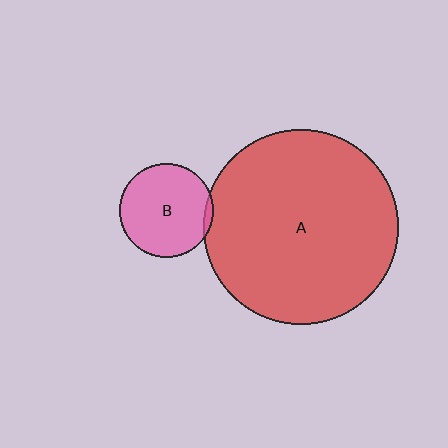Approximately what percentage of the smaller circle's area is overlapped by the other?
Approximately 5%.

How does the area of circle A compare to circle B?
Approximately 4.3 times.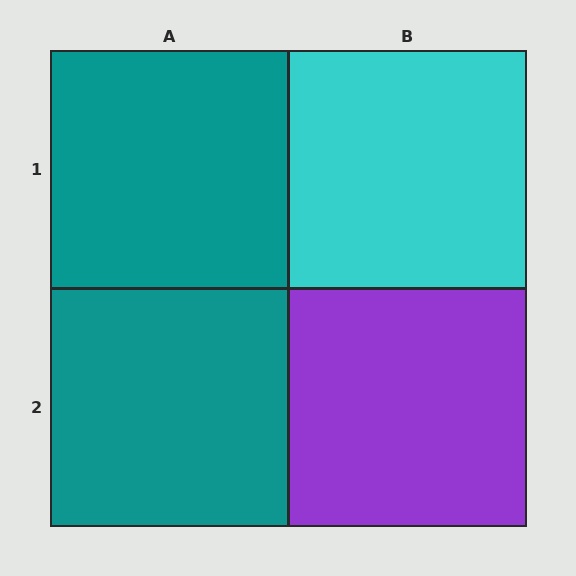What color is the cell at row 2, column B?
Purple.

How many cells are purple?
1 cell is purple.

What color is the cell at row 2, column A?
Teal.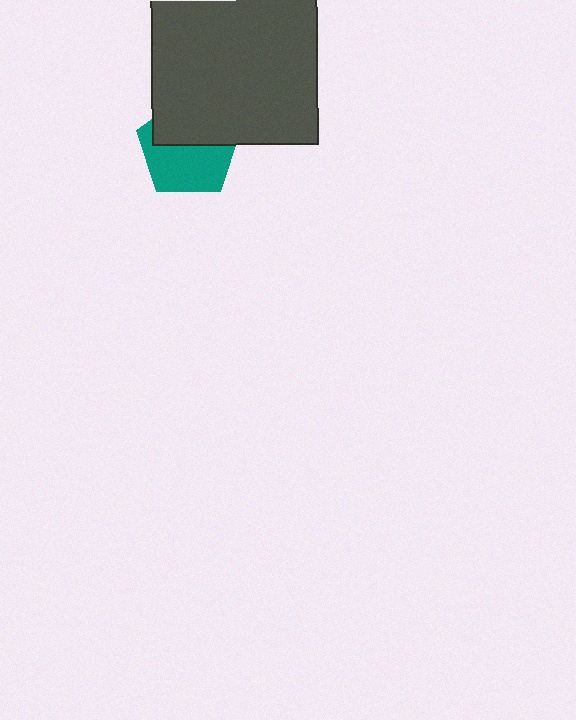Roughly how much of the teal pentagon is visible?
About half of it is visible (roughly 54%).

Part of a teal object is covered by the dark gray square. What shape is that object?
It is a pentagon.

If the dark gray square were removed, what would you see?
You would see the complete teal pentagon.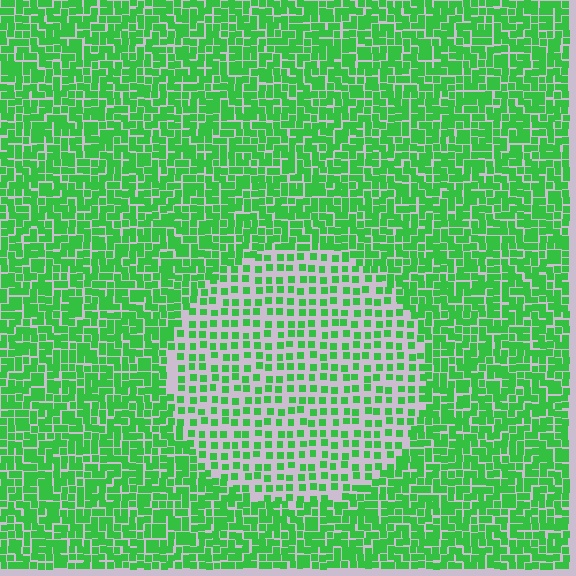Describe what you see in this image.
The image contains small green elements arranged at two different densities. A circle-shaped region is visible where the elements are less densely packed than the surrounding area.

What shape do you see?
I see a circle.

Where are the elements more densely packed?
The elements are more densely packed outside the circle boundary.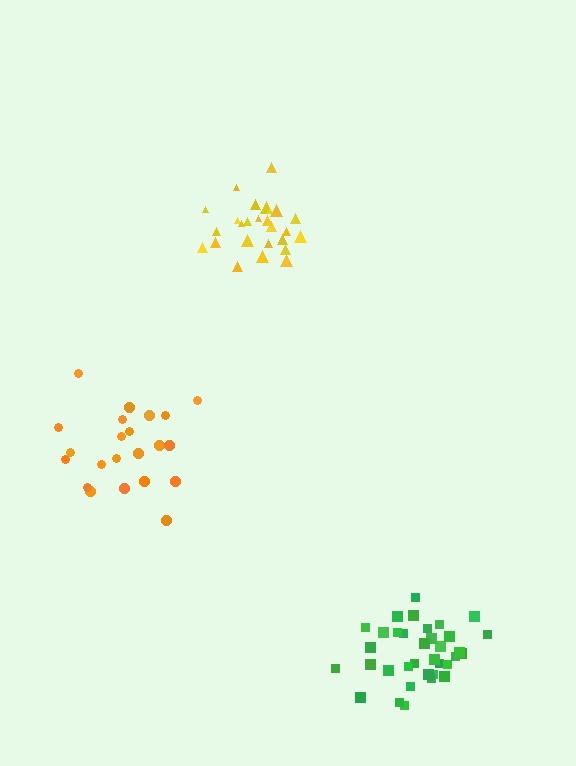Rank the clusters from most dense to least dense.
green, yellow, orange.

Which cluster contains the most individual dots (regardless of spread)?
Green (35).